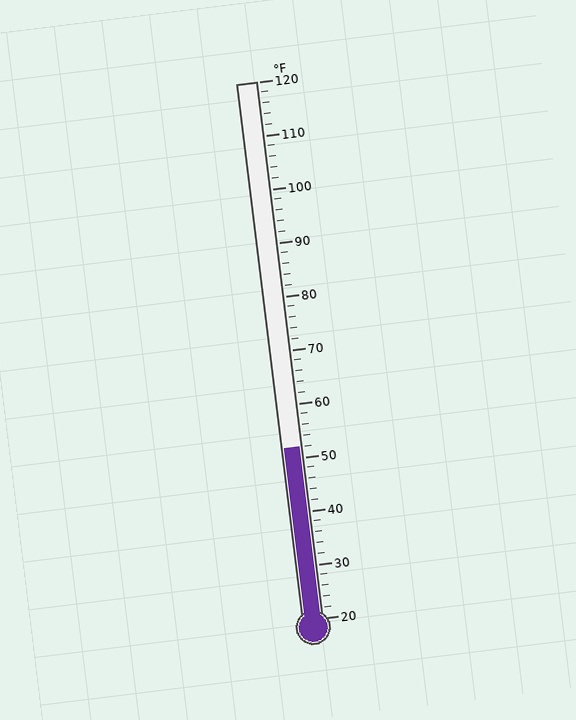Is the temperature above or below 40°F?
The temperature is above 40°F.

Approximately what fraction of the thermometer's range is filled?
The thermometer is filled to approximately 30% of its range.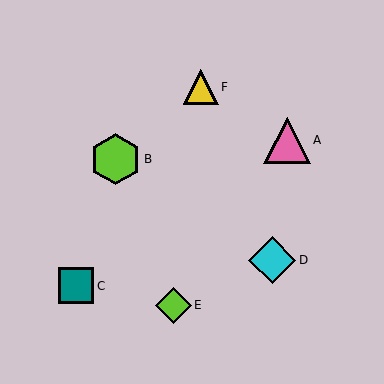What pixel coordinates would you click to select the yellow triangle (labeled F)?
Click at (201, 87) to select the yellow triangle F.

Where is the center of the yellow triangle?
The center of the yellow triangle is at (201, 87).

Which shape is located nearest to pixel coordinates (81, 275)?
The teal square (labeled C) at (76, 286) is nearest to that location.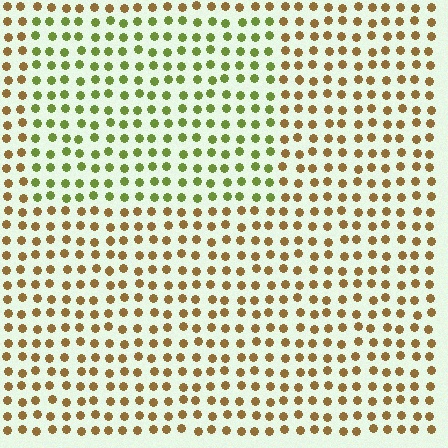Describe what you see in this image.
The image is filled with small brown elements in a uniform arrangement. A rectangle-shaped region is visible where the elements are tinted to a slightly different hue, forming a subtle color boundary.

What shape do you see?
I see a rectangle.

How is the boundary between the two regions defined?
The boundary is defined purely by a slight shift in hue (about 49 degrees). Spacing, size, and orientation are identical on both sides.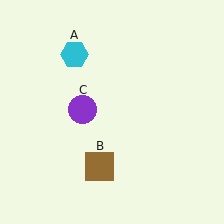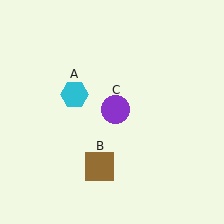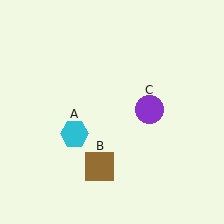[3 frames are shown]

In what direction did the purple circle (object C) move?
The purple circle (object C) moved right.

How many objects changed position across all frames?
2 objects changed position: cyan hexagon (object A), purple circle (object C).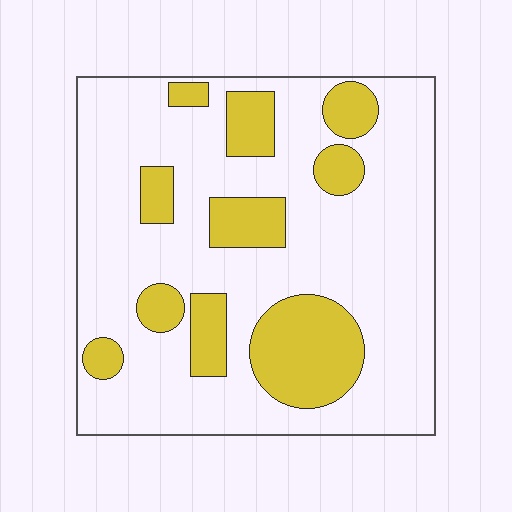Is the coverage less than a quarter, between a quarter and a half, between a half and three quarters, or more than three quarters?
Less than a quarter.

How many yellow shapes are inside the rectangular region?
10.